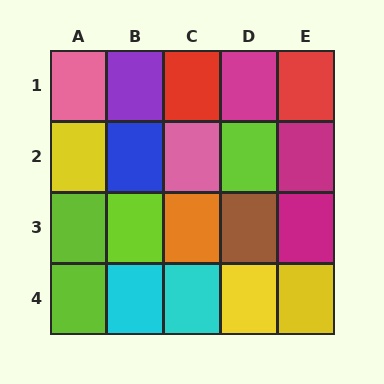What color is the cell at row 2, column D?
Lime.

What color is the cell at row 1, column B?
Purple.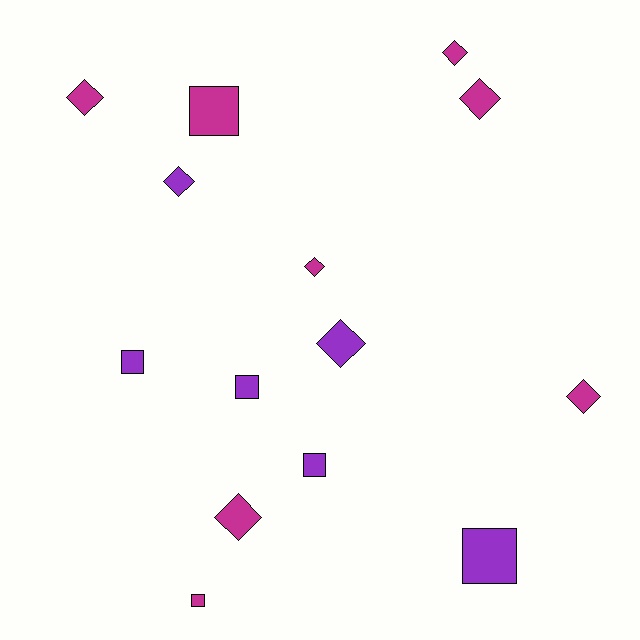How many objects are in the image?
There are 14 objects.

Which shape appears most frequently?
Diamond, with 8 objects.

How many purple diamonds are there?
There are 2 purple diamonds.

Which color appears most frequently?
Magenta, with 8 objects.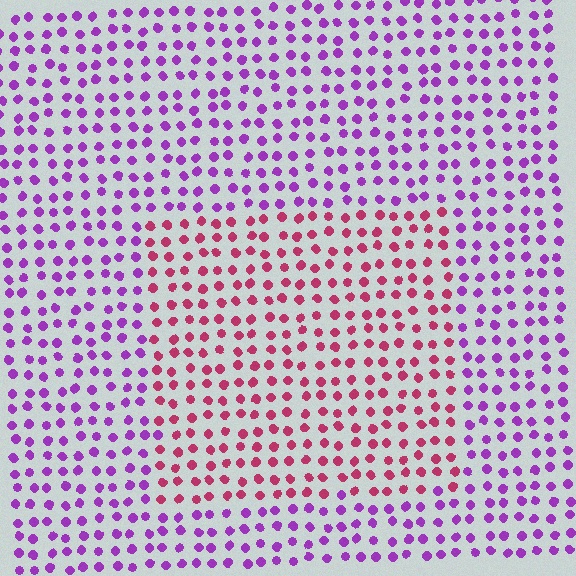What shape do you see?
I see a rectangle.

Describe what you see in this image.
The image is filled with small purple elements in a uniform arrangement. A rectangle-shaped region is visible where the elements are tinted to a slightly different hue, forming a subtle color boundary.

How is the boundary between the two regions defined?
The boundary is defined purely by a slight shift in hue (about 50 degrees). Spacing, size, and orientation are identical on both sides.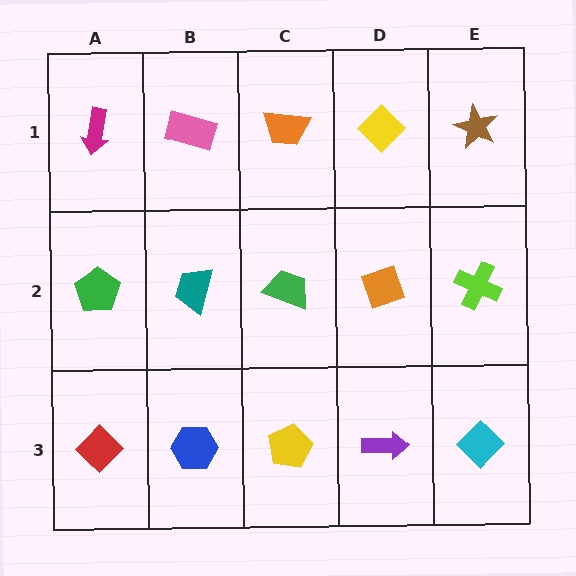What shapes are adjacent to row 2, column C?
An orange trapezoid (row 1, column C), a yellow pentagon (row 3, column C), a teal trapezoid (row 2, column B), an orange diamond (row 2, column D).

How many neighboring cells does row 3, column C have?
3.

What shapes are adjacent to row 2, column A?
A magenta arrow (row 1, column A), a red diamond (row 3, column A), a teal trapezoid (row 2, column B).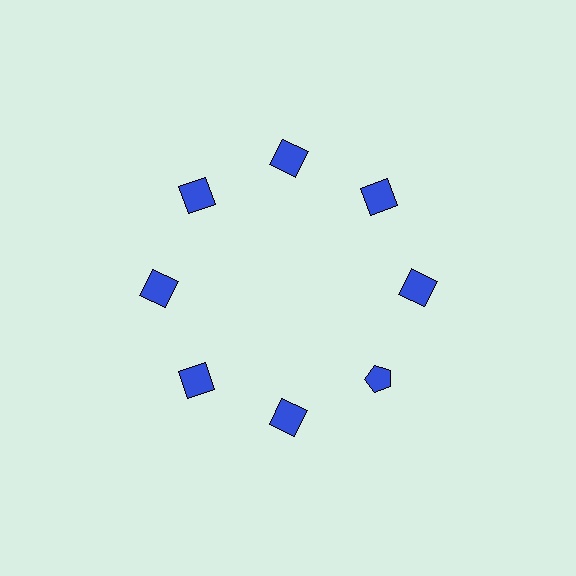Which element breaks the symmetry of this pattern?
The blue pentagon at roughly the 4 o'clock position breaks the symmetry. All other shapes are blue squares.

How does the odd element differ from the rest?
It has a different shape: pentagon instead of square.